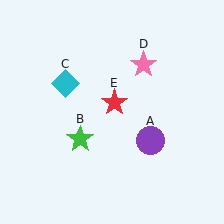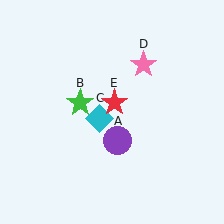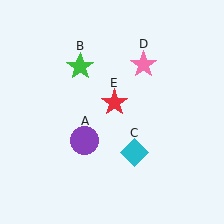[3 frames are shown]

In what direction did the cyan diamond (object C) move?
The cyan diamond (object C) moved down and to the right.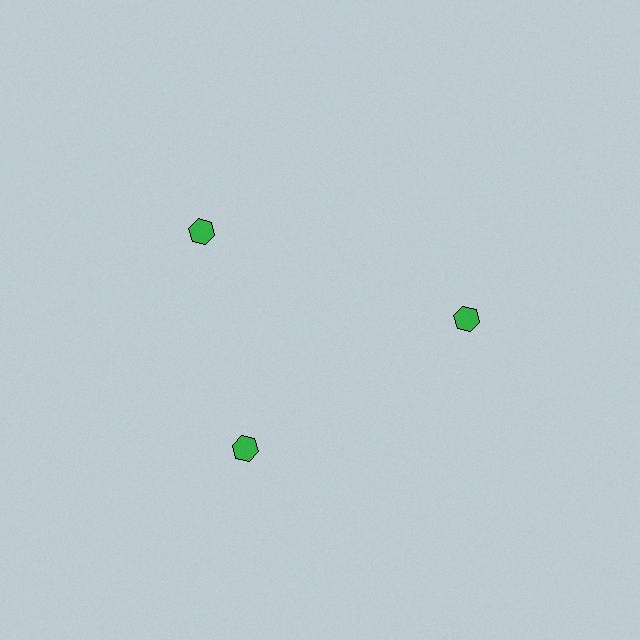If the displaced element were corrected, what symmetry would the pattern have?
It would have 3-fold rotational symmetry — the pattern would map onto itself every 120 degrees.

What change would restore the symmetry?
The symmetry would be restored by rotating it back into even spacing with its neighbors so that all 3 hexagons sit at equal angles and equal distance from the center.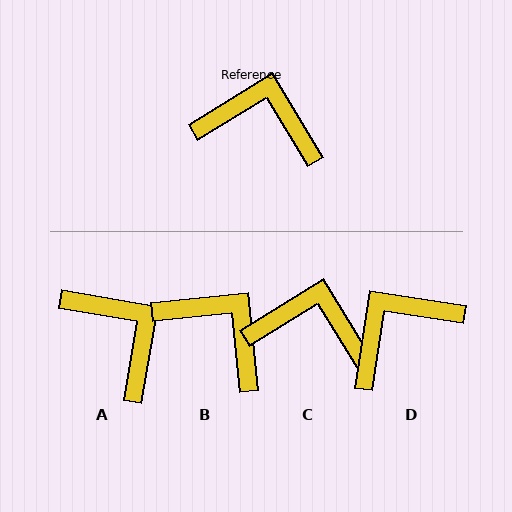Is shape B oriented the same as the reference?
No, it is off by about 26 degrees.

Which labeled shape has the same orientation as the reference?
C.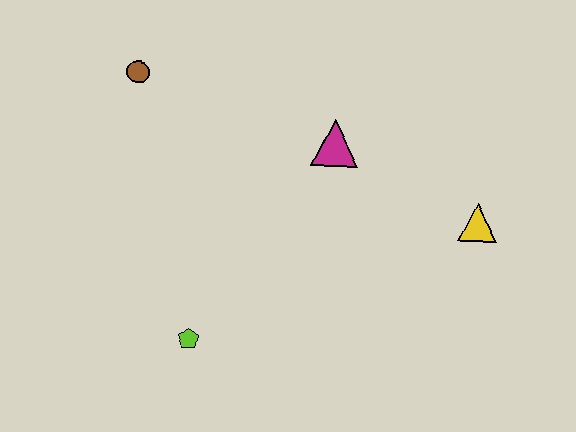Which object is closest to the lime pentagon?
The magenta triangle is closest to the lime pentagon.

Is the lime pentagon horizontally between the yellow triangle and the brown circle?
Yes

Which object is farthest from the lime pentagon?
The yellow triangle is farthest from the lime pentagon.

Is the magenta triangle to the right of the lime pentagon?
Yes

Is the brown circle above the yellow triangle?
Yes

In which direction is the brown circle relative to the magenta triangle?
The brown circle is to the left of the magenta triangle.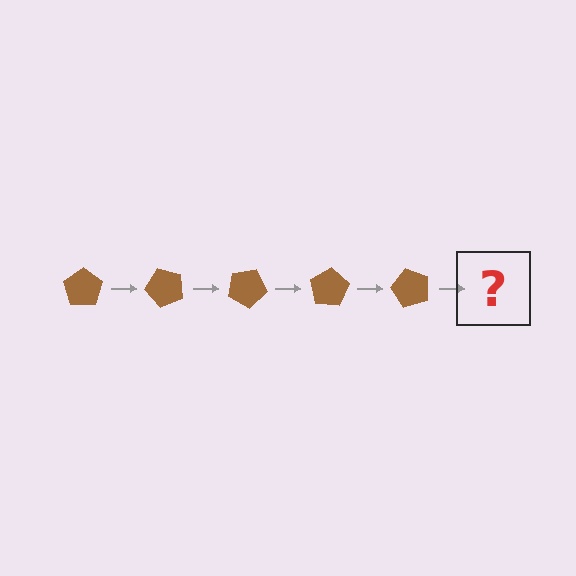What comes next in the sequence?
The next element should be a brown pentagon rotated 250 degrees.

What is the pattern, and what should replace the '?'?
The pattern is that the pentagon rotates 50 degrees each step. The '?' should be a brown pentagon rotated 250 degrees.